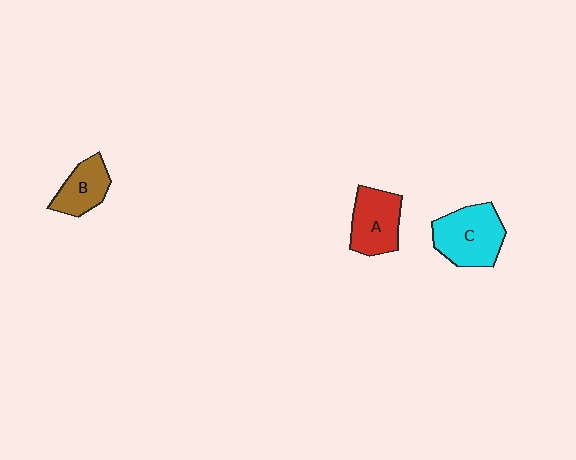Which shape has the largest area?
Shape C (cyan).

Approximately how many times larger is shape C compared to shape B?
Approximately 1.6 times.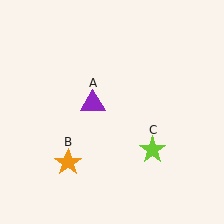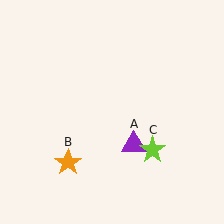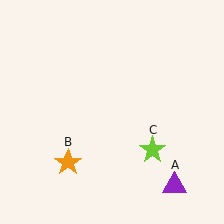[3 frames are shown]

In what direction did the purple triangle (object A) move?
The purple triangle (object A) moved down and to the right.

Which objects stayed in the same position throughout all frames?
Orange star (object B) and lime star (object C) remained stationary.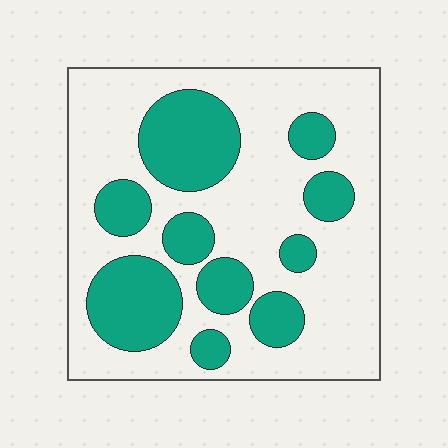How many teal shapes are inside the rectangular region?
10.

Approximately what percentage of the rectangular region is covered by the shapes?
Approximately 30%.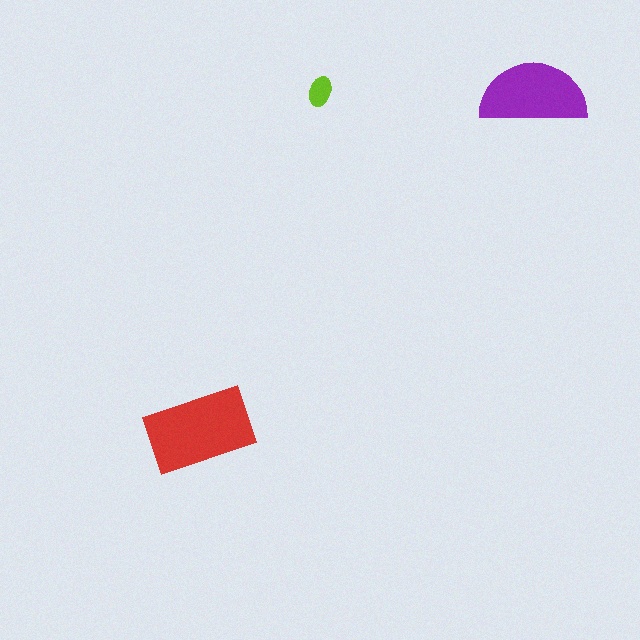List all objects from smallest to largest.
The lime ellipse, the purple semicircle, the red rectangle.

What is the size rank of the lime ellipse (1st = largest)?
3rd.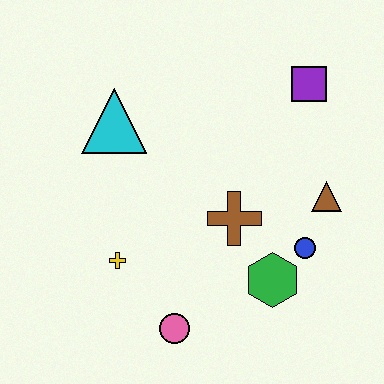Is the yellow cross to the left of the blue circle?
Yes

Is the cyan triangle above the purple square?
No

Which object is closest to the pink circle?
The yellow cross is closest to the pink circle.